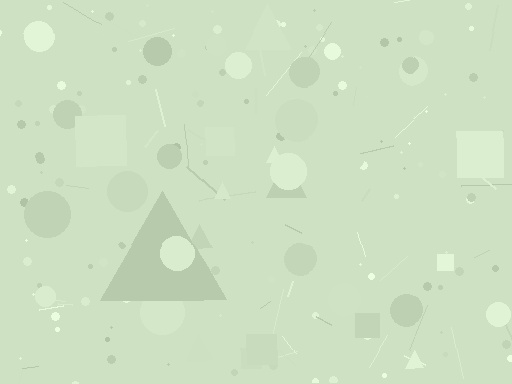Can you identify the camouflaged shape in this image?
The camouflaged shape is a triangle.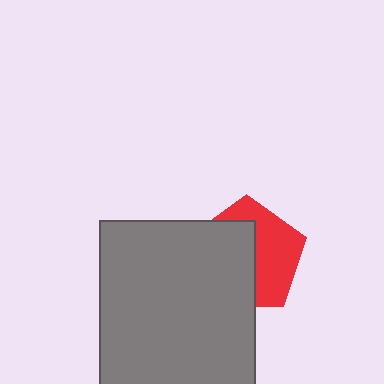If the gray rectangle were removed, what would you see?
You would see the complete red pentagon.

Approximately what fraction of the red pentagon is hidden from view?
Roughly 53% of the red pentagon is hidden behind the gray rectangle.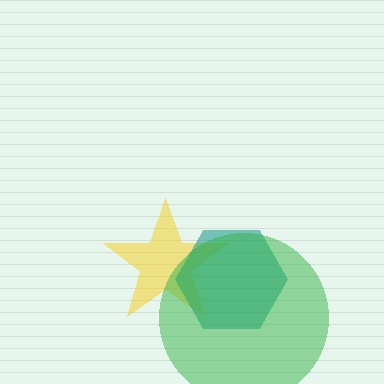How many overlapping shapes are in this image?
There are 3 overlapping shapes in the image.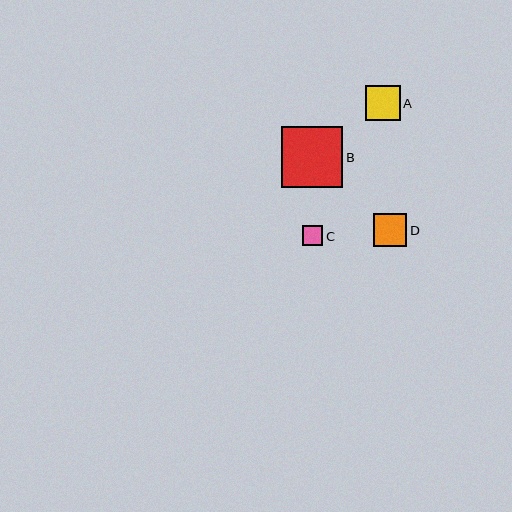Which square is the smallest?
Square C is the smallest with a size of approximately 20 pixels.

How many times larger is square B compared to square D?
Square B is approximately 1.9 times the size of square D.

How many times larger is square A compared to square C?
Square A is approximately 1.7 times the size of square C.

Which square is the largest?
Square B is the largest with a size of approximately 61 pixels.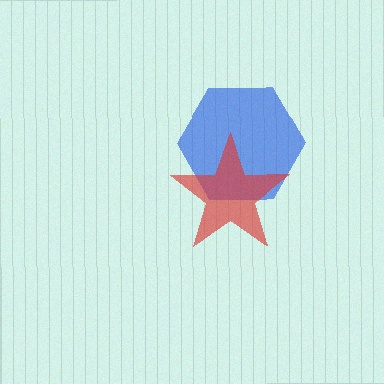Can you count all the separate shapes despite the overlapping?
Yes, there are 2 separate shapes.